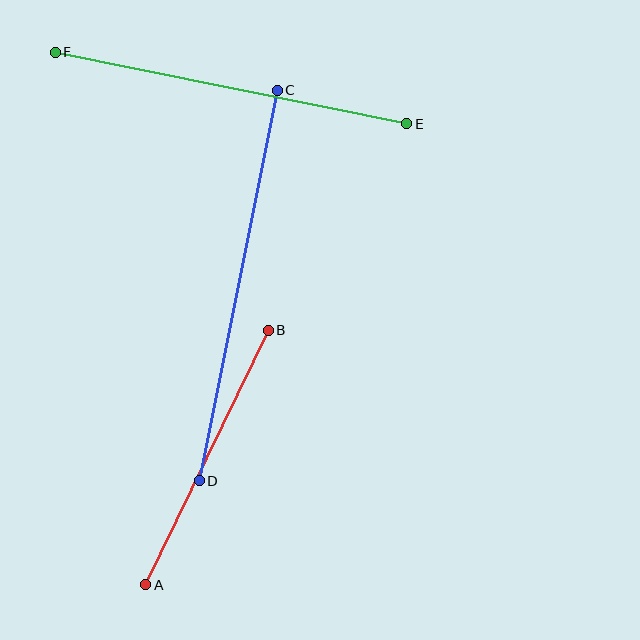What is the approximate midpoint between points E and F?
The midpoint is at approximately (231, 88) pixels.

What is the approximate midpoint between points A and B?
The midpoint is at approximately (207, 457) pixels.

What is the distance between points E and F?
The distance is approximately 359 pixels.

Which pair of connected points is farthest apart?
Points C and D are farthest apart.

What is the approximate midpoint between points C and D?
The midpoint is at approximately (238, 286) pixels.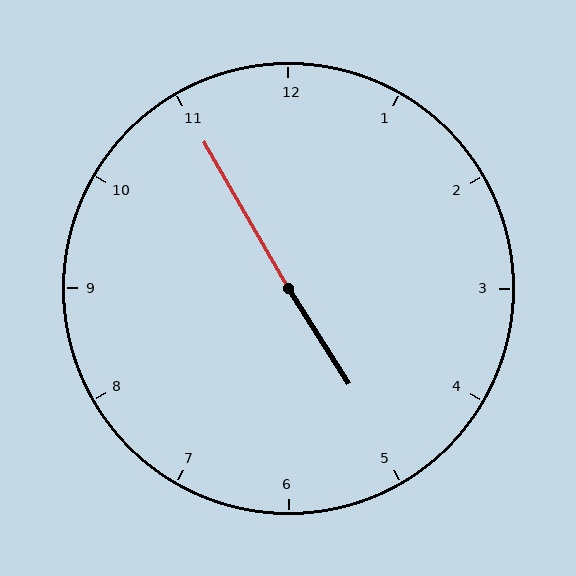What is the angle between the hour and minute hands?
Approximately 178 degrees.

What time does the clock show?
4:55.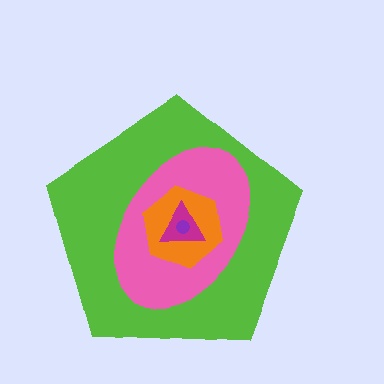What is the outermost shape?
The lime pentagon.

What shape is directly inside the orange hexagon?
The magenta triangle.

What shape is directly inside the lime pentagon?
The pink ellipse.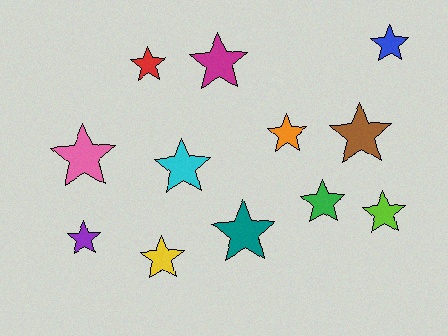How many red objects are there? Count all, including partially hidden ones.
There is 1 red object.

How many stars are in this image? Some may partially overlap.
There are 12 stars.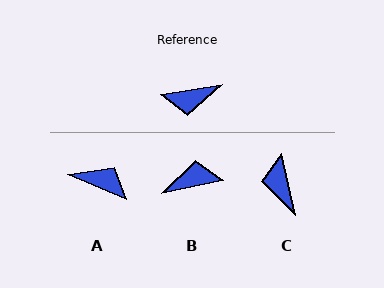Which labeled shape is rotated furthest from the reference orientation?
B, about 178 degrees away.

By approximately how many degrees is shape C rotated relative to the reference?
Approximately 88 degrees clockwise.